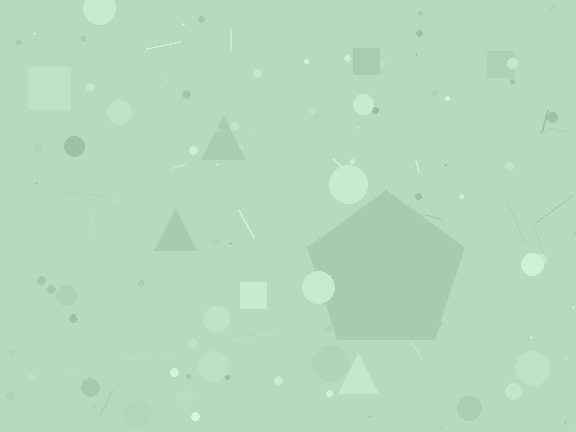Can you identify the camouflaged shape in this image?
The camouflaged shape is a pentagon.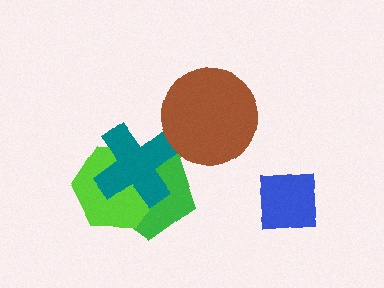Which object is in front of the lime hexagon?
The teal cross is in front of the lime hexagon.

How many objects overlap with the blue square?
0 objects overlap with the blue square.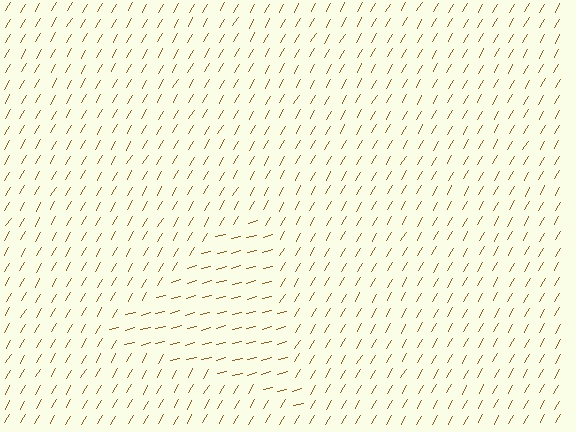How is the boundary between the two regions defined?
The boundary is defined purely by a change in line orientation (approximately 45 degrees difference). All lines are the same color and thickness.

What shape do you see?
I see a triangle.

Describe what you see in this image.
The image is filled with small brown line segments. A triangle region in the image has lines oriented differently from the surrounding lines, creating a visible texture boundary.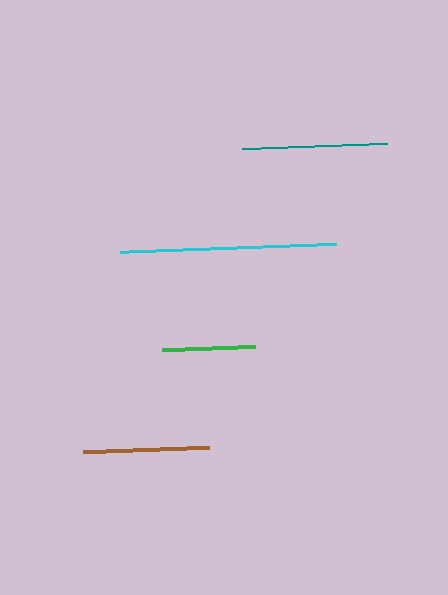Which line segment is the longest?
The cyan line is the longest at approximately 216 pixels.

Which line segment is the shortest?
The green line is the shortest at approximately 93 pixels.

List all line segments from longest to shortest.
From longest to shortest: cyan, teal, brown, green.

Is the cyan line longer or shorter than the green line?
The cyan line is longer than the green line.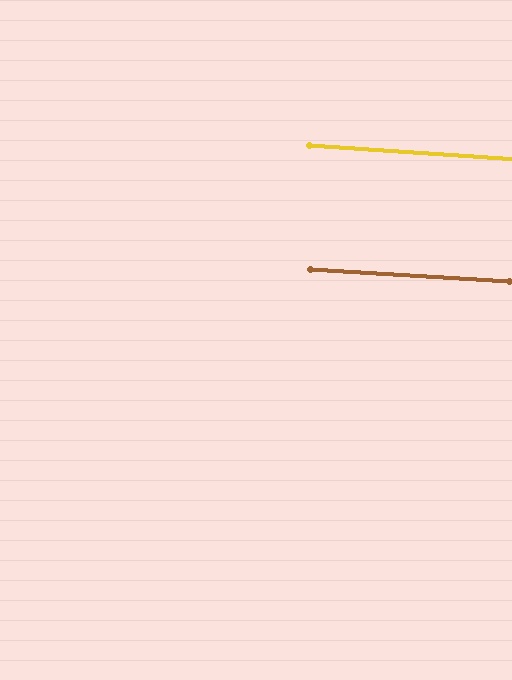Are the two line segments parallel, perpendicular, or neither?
Parallel — their directions differ by only 0.3°.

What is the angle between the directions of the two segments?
Approximately 0 degrees.